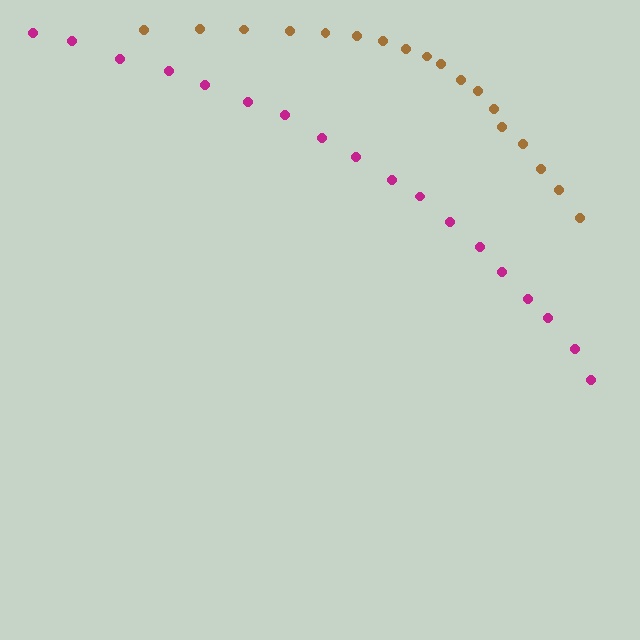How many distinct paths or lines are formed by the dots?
There are 2 distinct paths.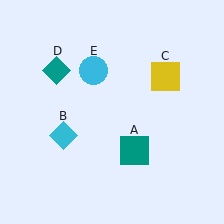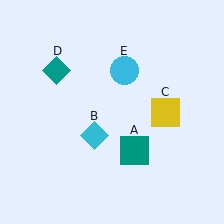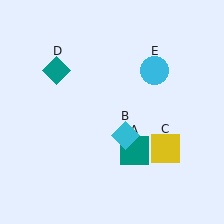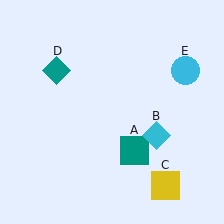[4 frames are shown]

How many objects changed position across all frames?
3 objects changed position: cyan diamond (object B), yellow square (object C), cyan circle (object E).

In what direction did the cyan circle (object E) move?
The cyan circle (object E) moved right.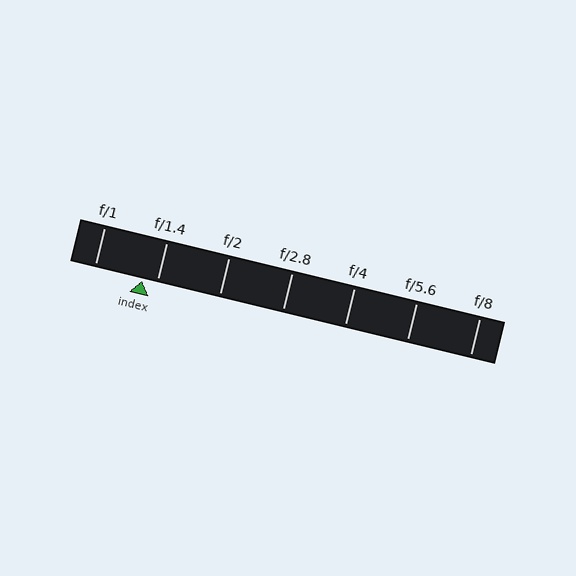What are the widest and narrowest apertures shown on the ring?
The widest aperture shown is f/1 and the narrowest is f/8.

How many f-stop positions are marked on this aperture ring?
There are 7 f-stop positions marked.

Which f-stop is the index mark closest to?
The index mark is closest to f/1.4.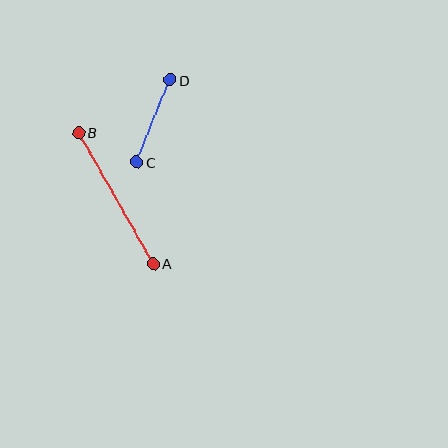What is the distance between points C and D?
The distance is approximately 89 pixels.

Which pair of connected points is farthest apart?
Points A and B are farthest apart.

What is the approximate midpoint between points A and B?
The midpoint is at approximately (116, 198) pixels.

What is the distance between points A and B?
The distance is approximately 150 pixels.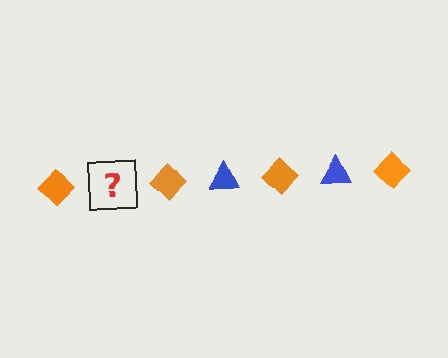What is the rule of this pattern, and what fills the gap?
The rule is that the pattern alternates between orange diamond and blue triangle. The gap should be filled with a blue triangle.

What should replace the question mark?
The question mark should be replaced with a blue triangle.